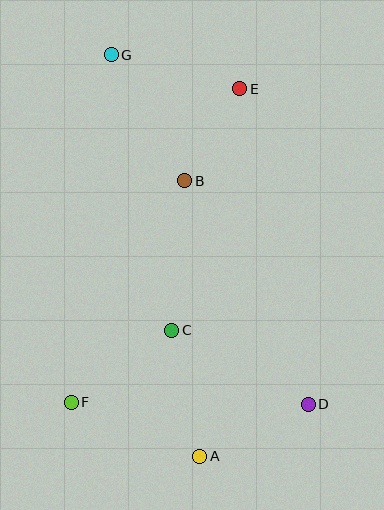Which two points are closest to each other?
Points B and E are closest to each other.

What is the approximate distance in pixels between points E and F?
The distance between E and F is approximately 356 pixels.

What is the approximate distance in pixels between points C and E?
The distance between C and E is approximately 251 pixels.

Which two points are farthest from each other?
Points A and G are farthest from each other.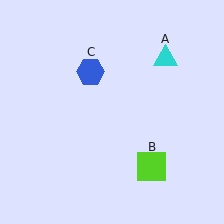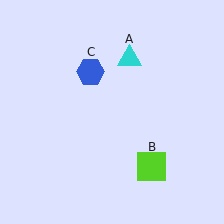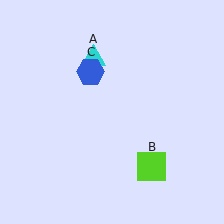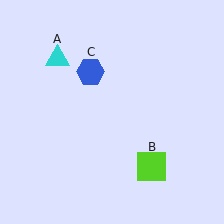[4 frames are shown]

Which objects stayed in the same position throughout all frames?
Lime square (object B) and blue hexagon (object C) remained stationary.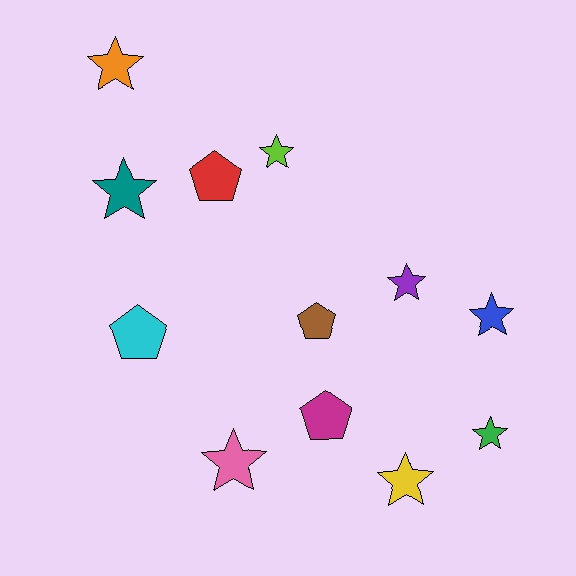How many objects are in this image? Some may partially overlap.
There are 12 objects.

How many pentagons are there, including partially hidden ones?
There are 4 pentagons.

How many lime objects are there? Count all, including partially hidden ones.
There is 1 lime object.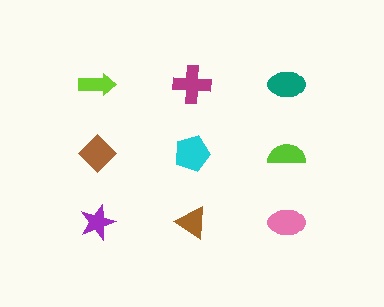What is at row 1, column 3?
A teal ellipse.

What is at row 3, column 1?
A purple star.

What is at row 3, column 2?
A brown triangle.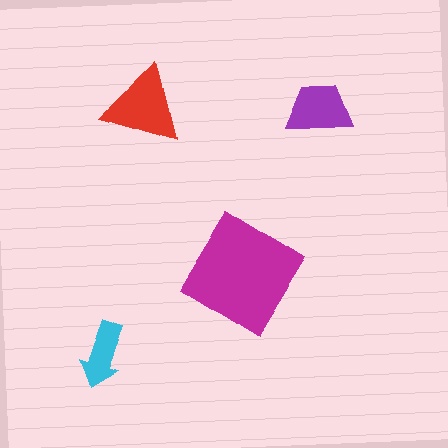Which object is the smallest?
The cyan arrow.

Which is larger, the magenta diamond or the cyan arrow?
The magenta diamond.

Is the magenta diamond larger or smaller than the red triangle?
Larger.